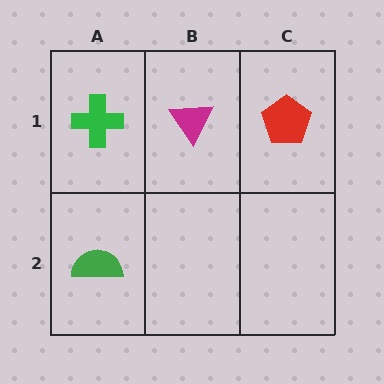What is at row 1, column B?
A magenta triangle.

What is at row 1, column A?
A green cross.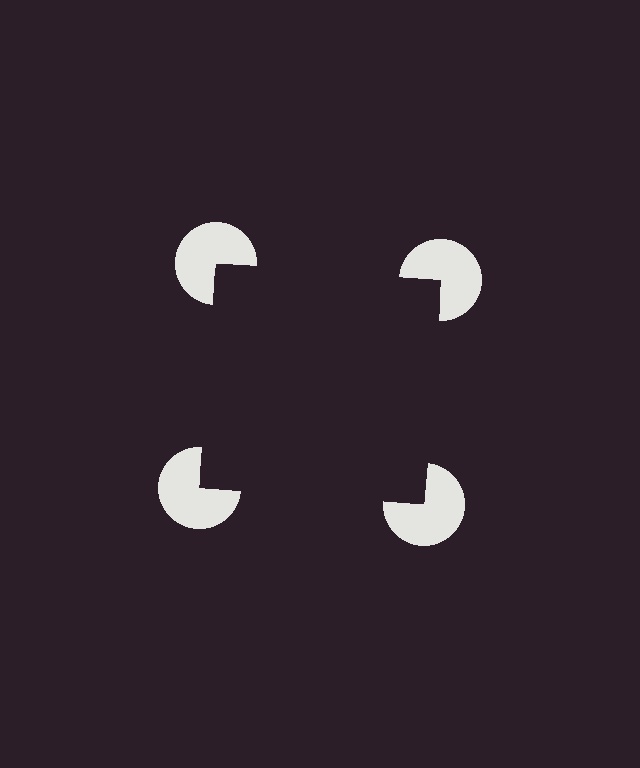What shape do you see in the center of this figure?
An illusory square — its edges are inferred from the aligned wedge cuts in the pac-man discs, not physically drawn.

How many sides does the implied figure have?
4 sides.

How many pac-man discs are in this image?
There are 4 — one at each vertex of the illusory square.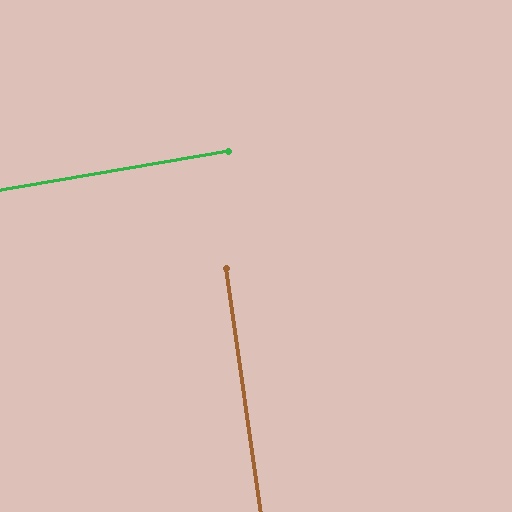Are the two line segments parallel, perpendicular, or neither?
Perpendicular — they meet at approximately 88°.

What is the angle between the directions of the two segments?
Approximately 88 degrees.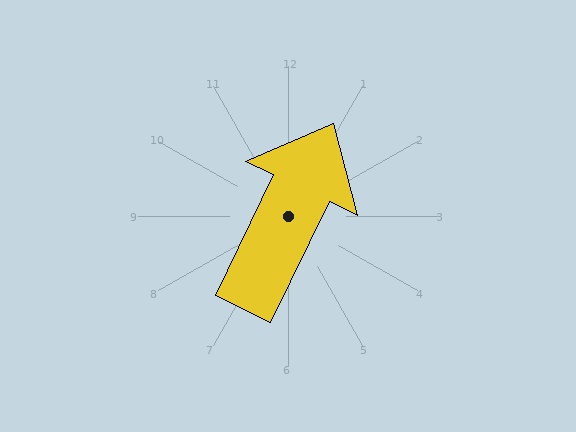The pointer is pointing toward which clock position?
Roughly 1 o'clock.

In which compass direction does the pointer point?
Northeast.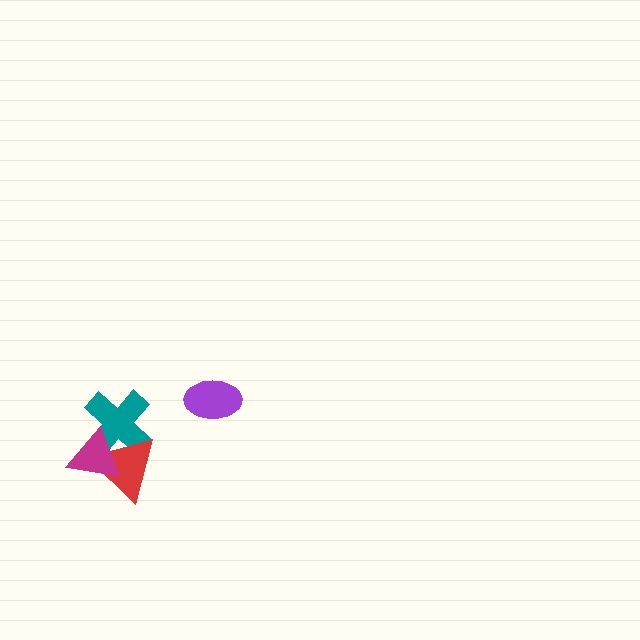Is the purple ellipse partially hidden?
No, no other shape covers it.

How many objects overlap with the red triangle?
2 objects overlap with the red triangle.